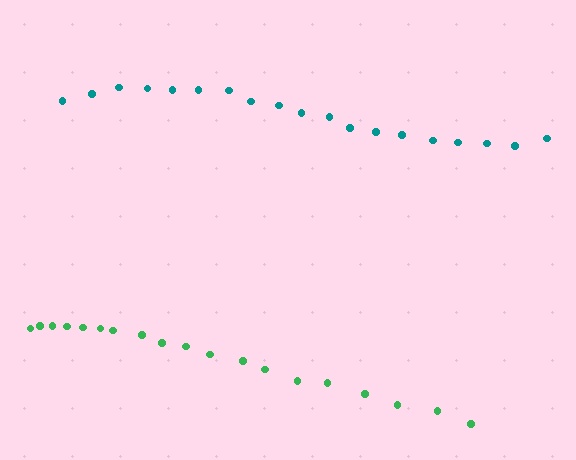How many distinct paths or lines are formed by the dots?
There are 2 distinct paths.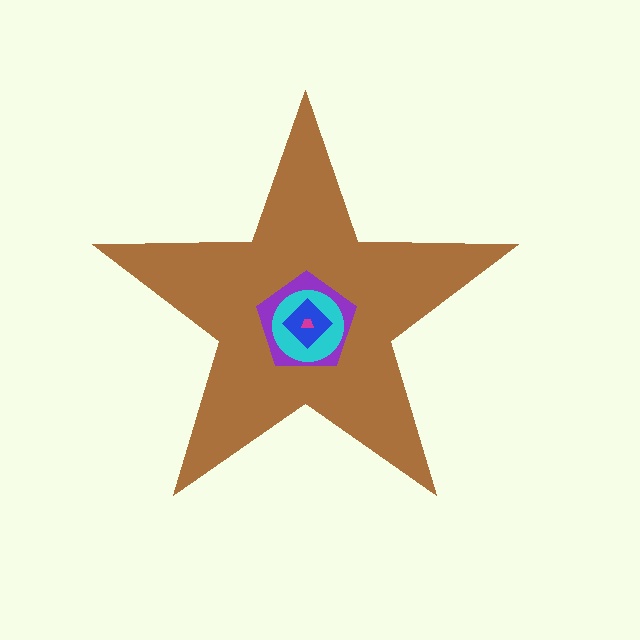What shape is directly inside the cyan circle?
The blue diamond.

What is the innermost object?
The magenta trapezoid.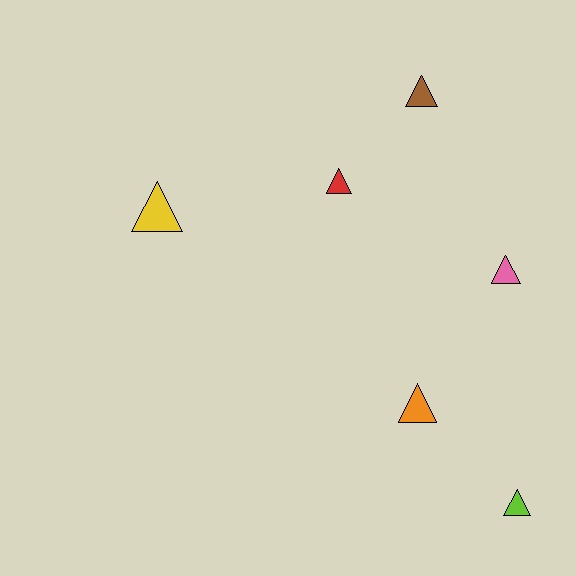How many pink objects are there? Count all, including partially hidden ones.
There is 1 pink object.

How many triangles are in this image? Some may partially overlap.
There are 6 triangles.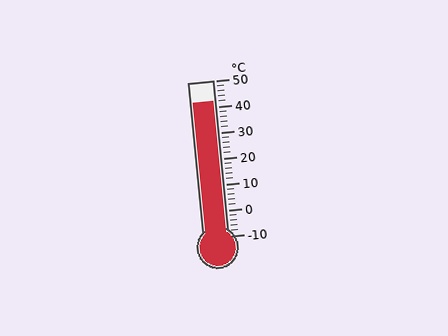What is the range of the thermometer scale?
The thermometer scale ranges from -10°C to 50°C.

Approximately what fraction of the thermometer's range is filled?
The thermometer is filled to approximately 85% of its range.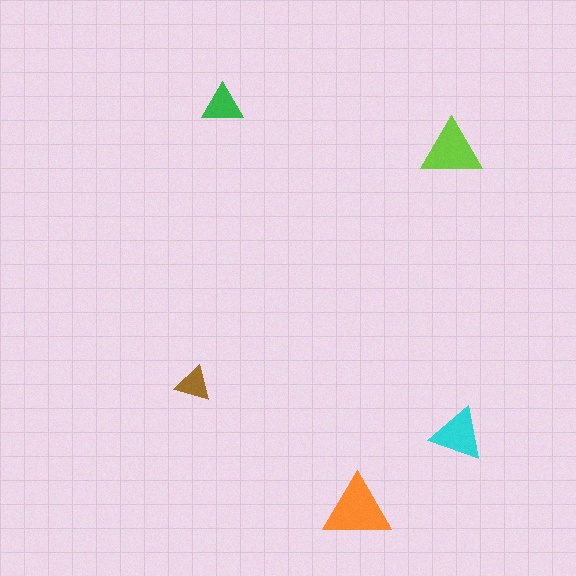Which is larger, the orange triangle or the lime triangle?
The orange one.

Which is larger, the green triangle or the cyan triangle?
The cyan one.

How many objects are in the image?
There are 5 objects in the image.